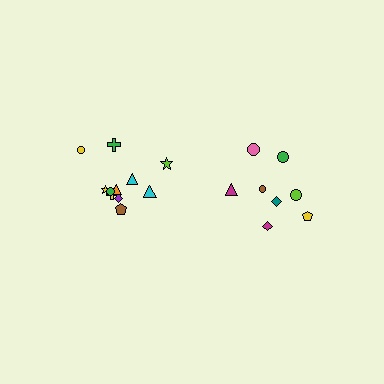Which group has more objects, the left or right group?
The left group.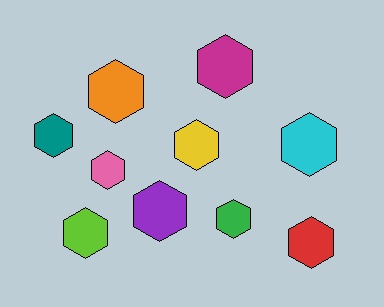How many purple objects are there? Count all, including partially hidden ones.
There is 1 purple object.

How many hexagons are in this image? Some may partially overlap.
There are 10 hexagons.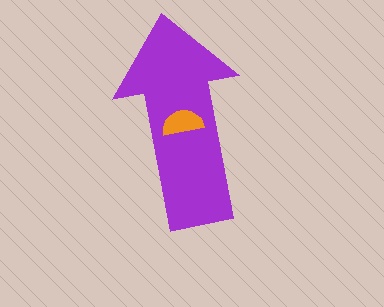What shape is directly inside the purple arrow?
The orange semicircle.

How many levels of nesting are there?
2.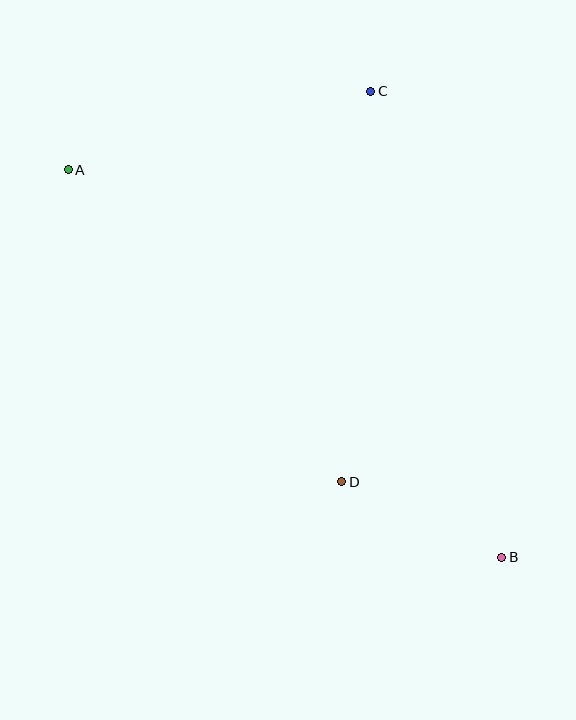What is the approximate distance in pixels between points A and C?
The distance between A and C is approximately 312 pixels.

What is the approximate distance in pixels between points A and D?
The distance between A and D is approximately 415 pixels.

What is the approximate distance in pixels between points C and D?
The distance between C and D is approximately 391 pixels.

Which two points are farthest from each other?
Points A and B are farthest from each other.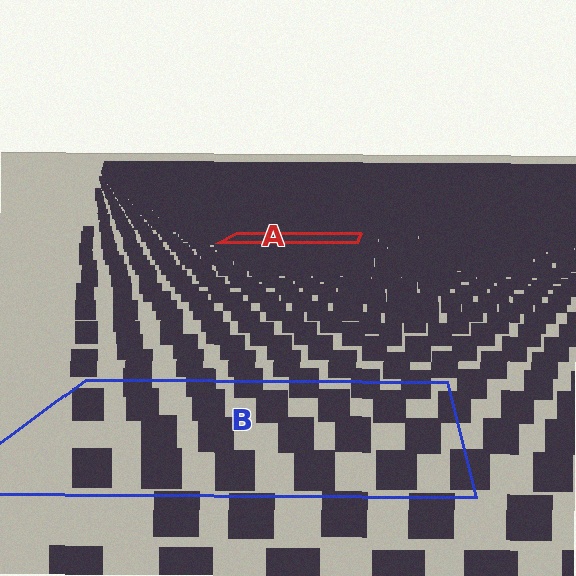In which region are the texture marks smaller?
The texture marks are smaller in region A, because it is farther away.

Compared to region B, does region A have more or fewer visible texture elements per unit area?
Region A has more texture elements per unit area — they are packed more densely because it is farther away.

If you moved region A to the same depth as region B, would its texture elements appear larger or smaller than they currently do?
They would appear larger. At a closer depth, the same texture elements are projected at a bigger on-screen size.